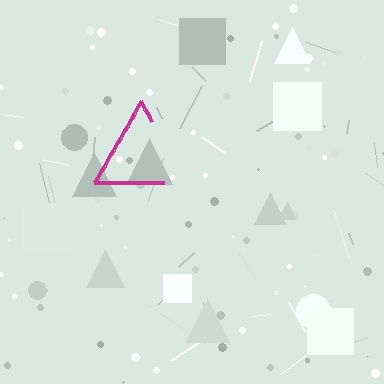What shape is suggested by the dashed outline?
The dashed outline suggests a triangle.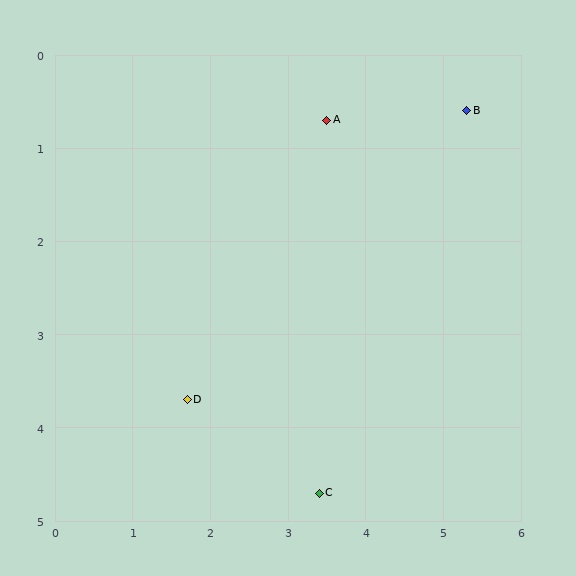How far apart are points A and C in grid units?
Points A and C are about 4.0 grid units apart.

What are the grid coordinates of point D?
Point D is at approximately (1.7, 3.7).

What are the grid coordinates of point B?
Point B is at approximately (5.3, 0.6).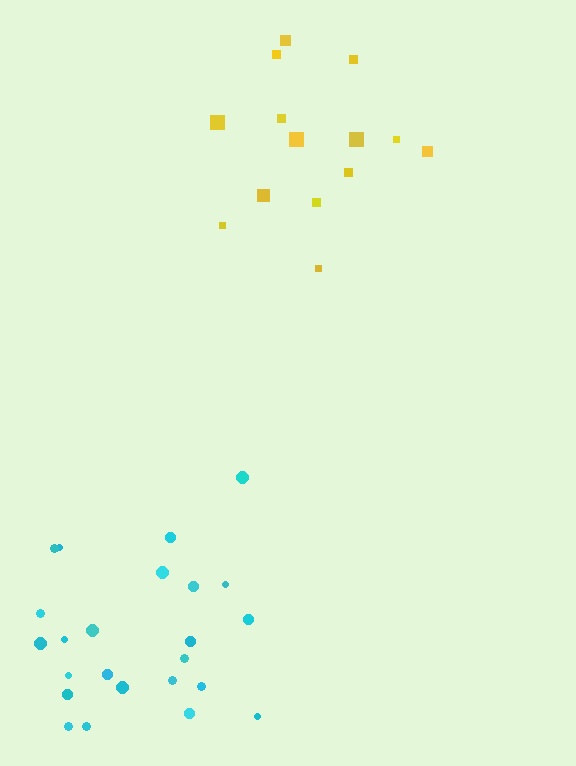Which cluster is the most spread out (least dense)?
Yellow.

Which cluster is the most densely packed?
Cyan.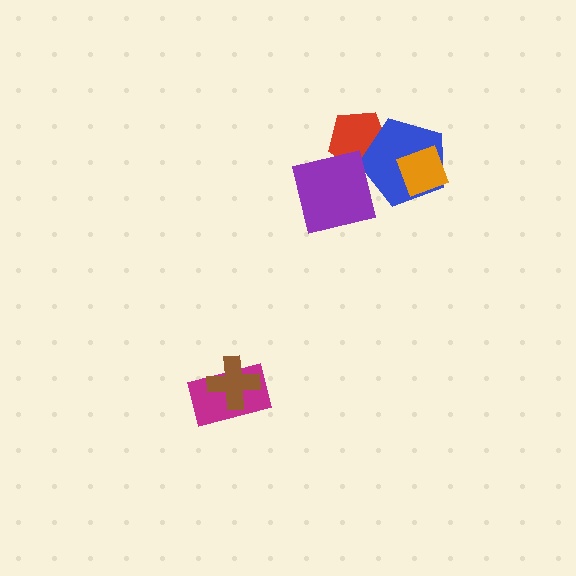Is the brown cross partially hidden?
No, no other shape covers it.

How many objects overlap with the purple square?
2 objects overlap with the purple square.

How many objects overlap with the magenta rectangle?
1 object overlaps with the magenta rectangle.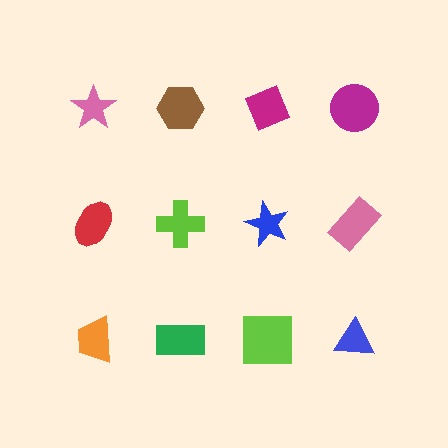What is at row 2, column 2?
A lime cross.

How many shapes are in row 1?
4 shapes.